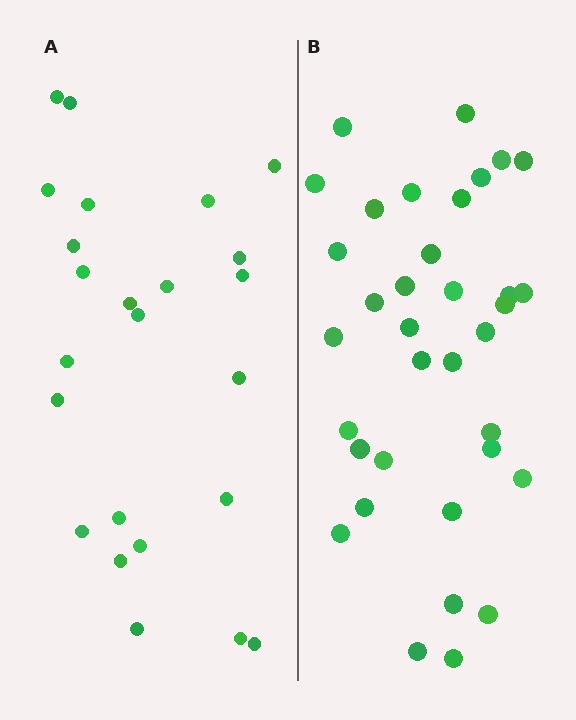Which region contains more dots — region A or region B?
Region B (the right region) has more dots.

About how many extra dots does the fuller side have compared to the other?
Region B has roughly 12 or so more dots than region A.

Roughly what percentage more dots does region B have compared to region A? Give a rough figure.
About 45% more.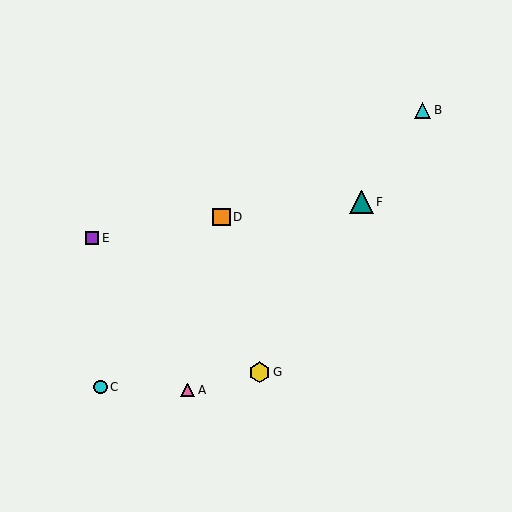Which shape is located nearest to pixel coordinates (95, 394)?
The cyan circle (labeled C) at (100, 387) is nearest to that location.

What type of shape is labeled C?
Shape C is a cyan circle.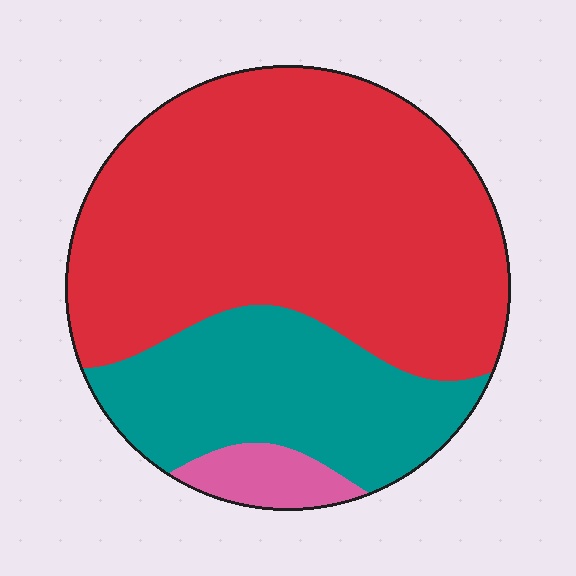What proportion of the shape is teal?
Teal takes up between a sixth and a third of the shape.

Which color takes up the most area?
Red, at roughly 65%.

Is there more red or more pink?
Red.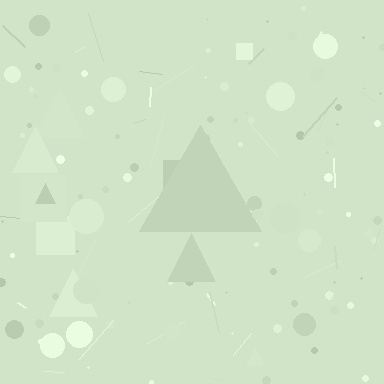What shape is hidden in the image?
A triangle is hidden in the image.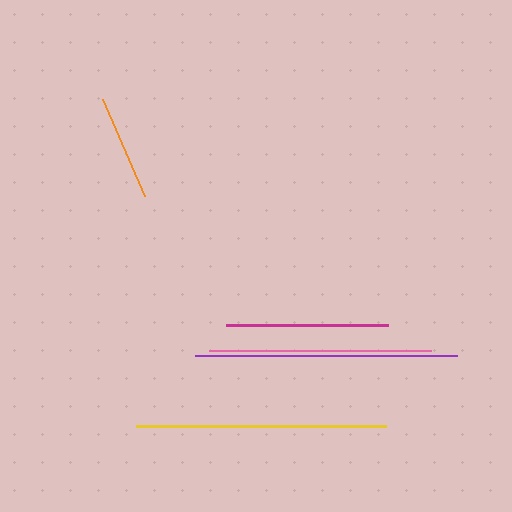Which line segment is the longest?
The purple line is the longest at approximately 262 pixels.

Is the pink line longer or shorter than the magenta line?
The pink line is longer than the magenta line.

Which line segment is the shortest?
The orange line is the shortest at approximately 106 pixels.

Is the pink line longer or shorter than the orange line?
The pink line is longer than the orange line.